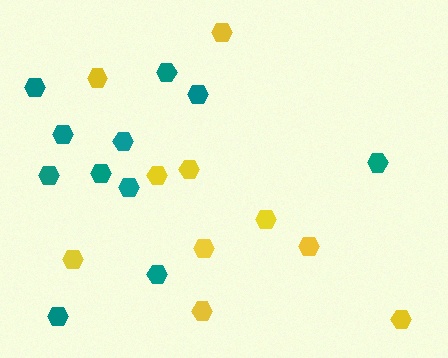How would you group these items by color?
There are 2 groups: one group of teal hexagons (11) and one group of yellow hexagons (10).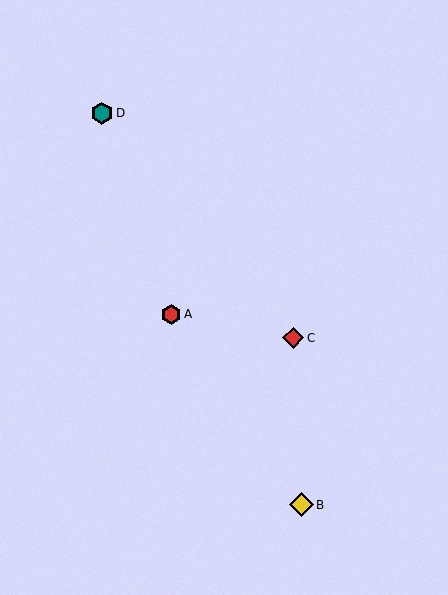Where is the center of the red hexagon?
The center of the red hexagon is at (171, 314).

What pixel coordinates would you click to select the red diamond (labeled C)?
Click at (293, 338) to select the red diamond C.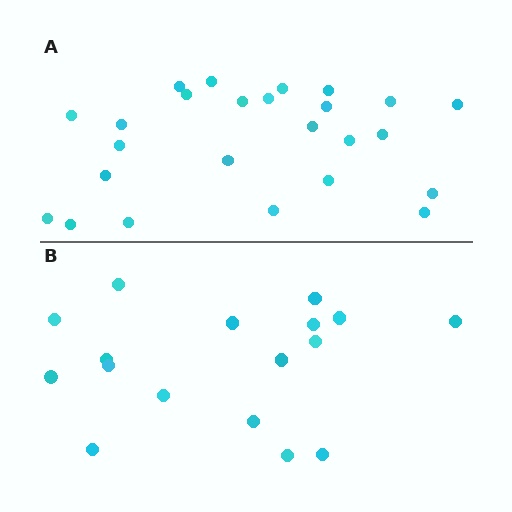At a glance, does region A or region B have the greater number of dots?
Region A (the top region) has more dots.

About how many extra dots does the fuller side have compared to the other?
Region A has roughly 8 or so more dots than region B.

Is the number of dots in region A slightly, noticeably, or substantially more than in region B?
Region A has substantially more. The ratio is roughly 1.5 to 1.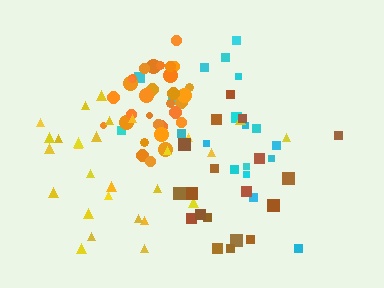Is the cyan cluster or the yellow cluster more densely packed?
Yellow.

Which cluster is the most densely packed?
Orange.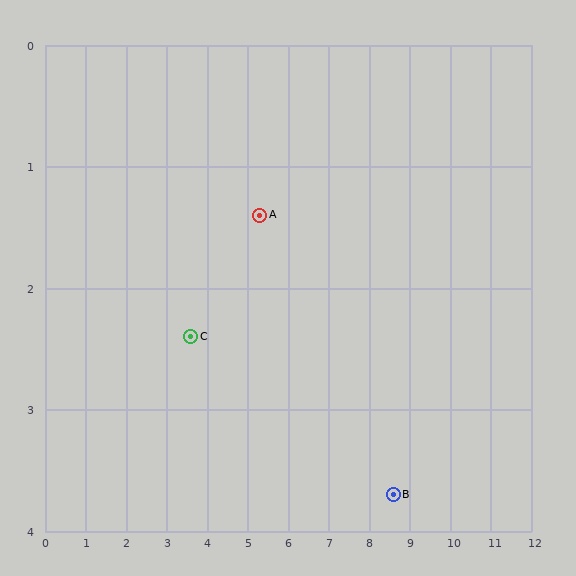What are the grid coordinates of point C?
Point C is at approximately (3.6, 2.4).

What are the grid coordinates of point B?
Point B is at approximately (8.6, 3.7).